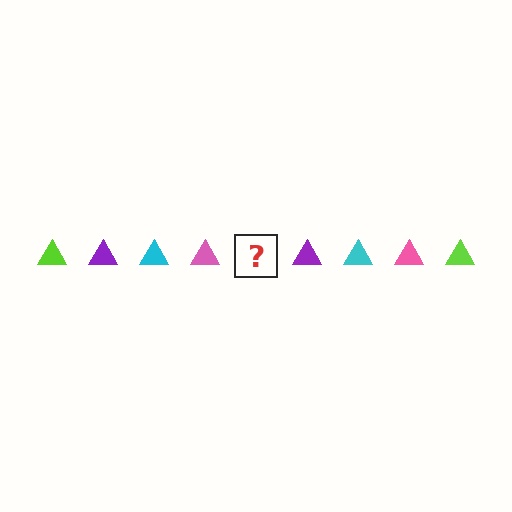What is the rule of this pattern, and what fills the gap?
The rule is that the pattern cycles through lime, purple, cyan, pink triangles. The gap should be filled with a lime triangle.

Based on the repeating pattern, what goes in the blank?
The blank should be a lime triangle.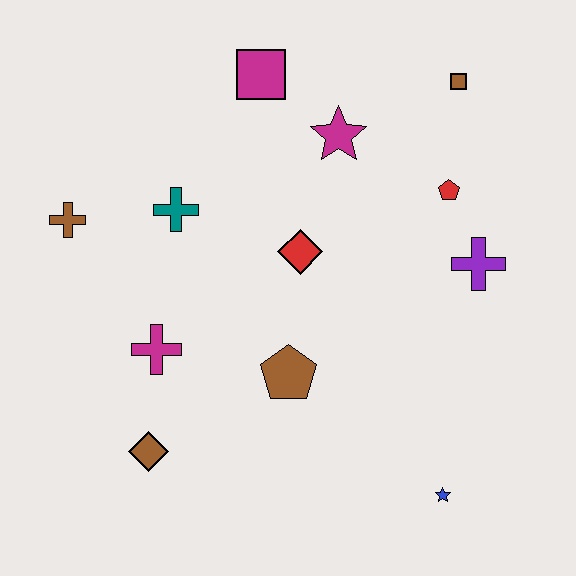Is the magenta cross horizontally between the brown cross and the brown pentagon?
Yes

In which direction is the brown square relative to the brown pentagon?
The brown square is above the brown pentagon.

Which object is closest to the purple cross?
The red pentagon is closest to the purple cross.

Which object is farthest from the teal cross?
The blue star is farthest from the teal cross.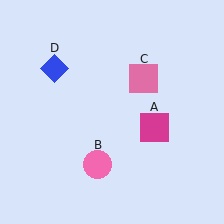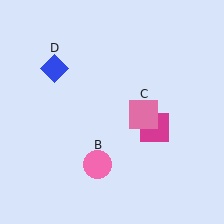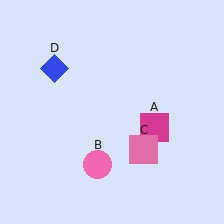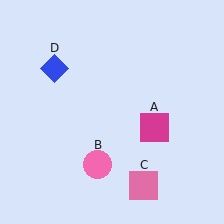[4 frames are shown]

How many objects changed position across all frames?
1 object changed position: pink square (object C).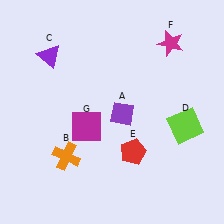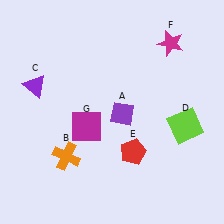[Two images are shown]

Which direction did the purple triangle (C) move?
The purple triangle (C) moved down.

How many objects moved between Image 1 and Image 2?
1 object moved between the two images.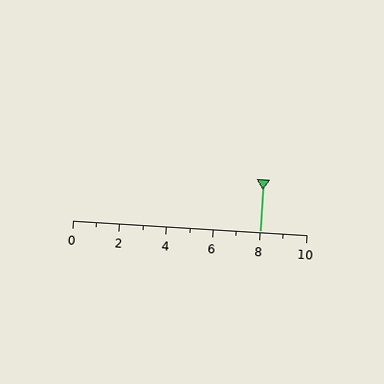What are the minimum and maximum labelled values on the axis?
The axis runs from 0 to 10.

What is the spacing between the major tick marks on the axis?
The major ticks are spaced 2 apart.